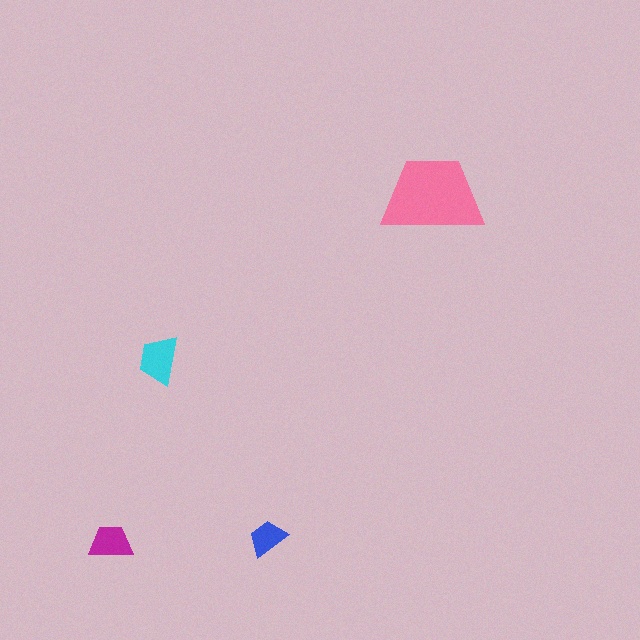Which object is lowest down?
The magenta trapezoid is bottommost.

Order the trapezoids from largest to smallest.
the pink one, the cyan one, the magenta one, the blue one.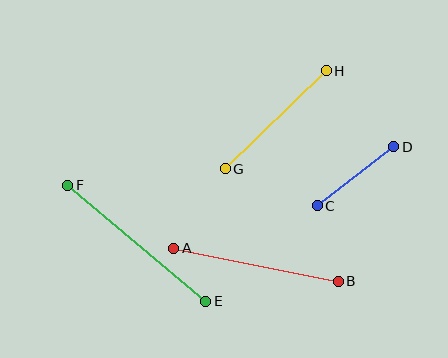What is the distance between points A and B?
The distance is approximately 168 pixels.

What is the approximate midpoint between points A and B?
The midpoint is at approximately (256, 265) pixels.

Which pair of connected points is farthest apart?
Points E and F are farthest apart.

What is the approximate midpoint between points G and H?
The midpoint is at approximately (276, 120) pixels.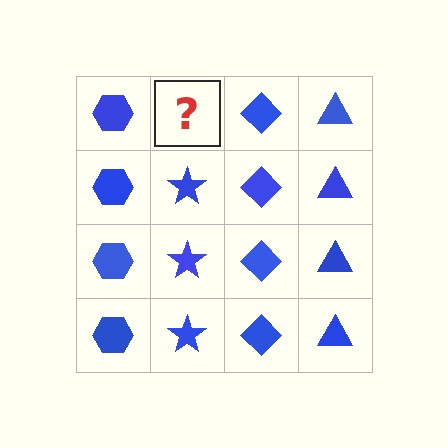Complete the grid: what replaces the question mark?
The question mark should be replaced with a blue star.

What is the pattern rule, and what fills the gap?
The rule is that each column has a consistent shape. The gap should be filled with a blue star.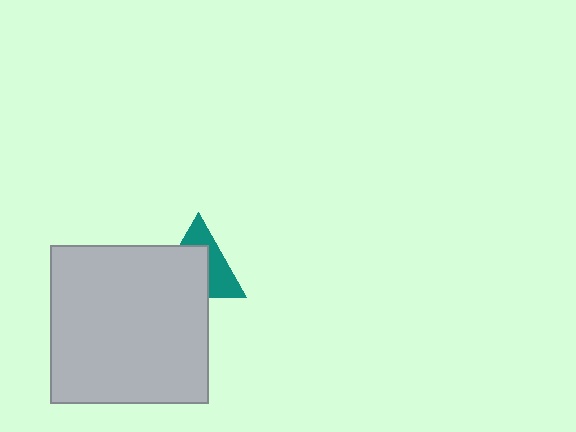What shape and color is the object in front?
The object in front is a light gray square.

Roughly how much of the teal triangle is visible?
A small part of it is visible (roughly 44%).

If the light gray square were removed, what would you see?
You would see the complete teal triangle.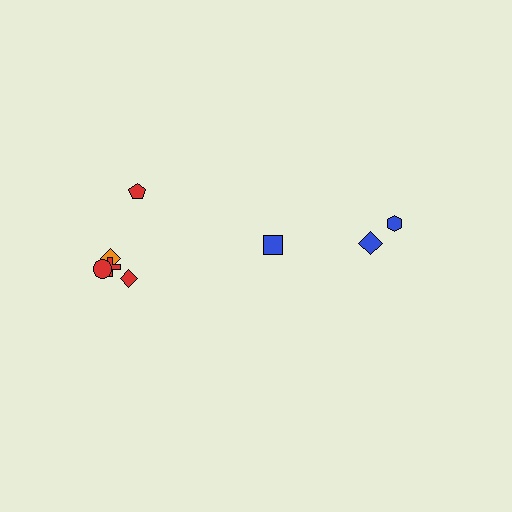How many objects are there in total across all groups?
There are 8 objects.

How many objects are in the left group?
There are 5 objects.